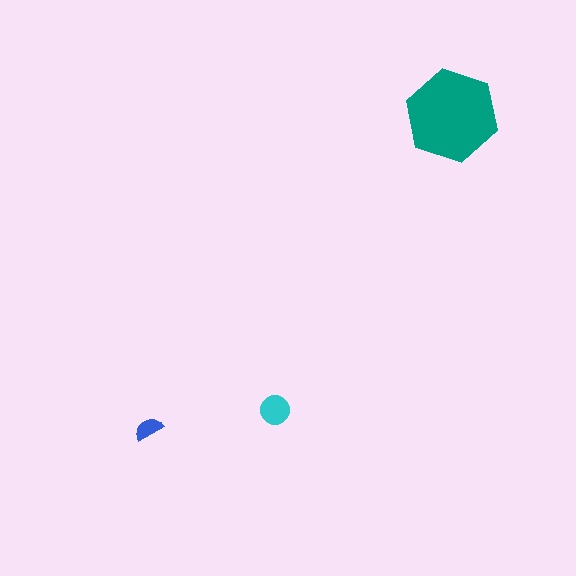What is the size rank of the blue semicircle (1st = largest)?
3rd.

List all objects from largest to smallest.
The teal hexagon, the cyan circle, the blue semicircle.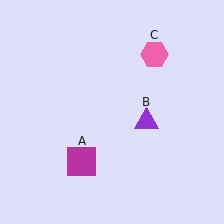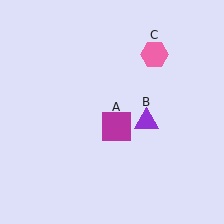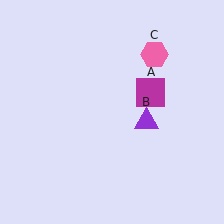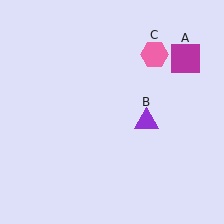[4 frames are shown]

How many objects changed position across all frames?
1 object changed position: magenta square (object A).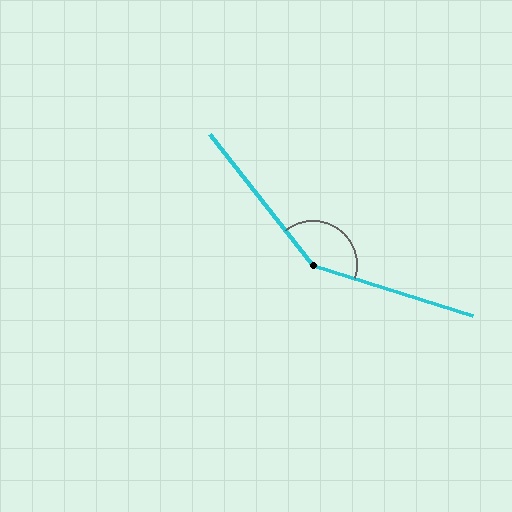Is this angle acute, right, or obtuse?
It is obtuse.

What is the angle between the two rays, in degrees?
Approximately 146 degrees.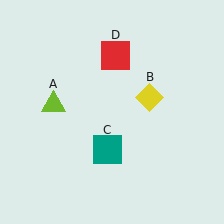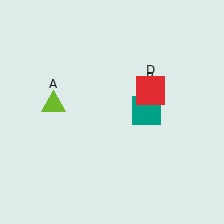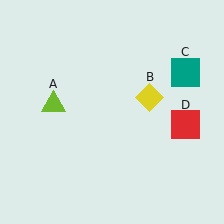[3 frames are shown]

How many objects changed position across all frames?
2 objects changed position: teal square (object C), red square (object D).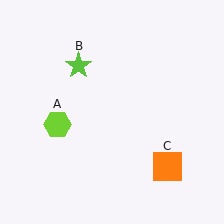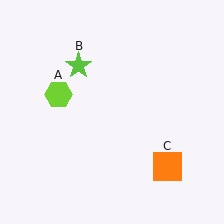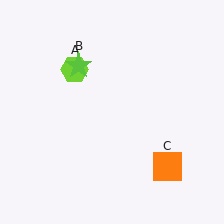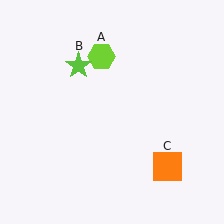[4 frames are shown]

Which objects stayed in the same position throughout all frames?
Lime star (object B) and orange square (object C) remained stationary.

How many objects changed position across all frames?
1 object changed position: lime hexagon (object A).